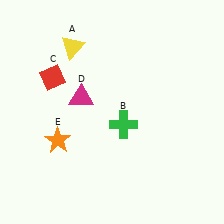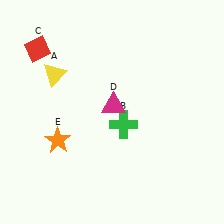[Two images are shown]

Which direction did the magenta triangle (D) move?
The magenta triangle (D) moved right.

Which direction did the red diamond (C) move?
The red diamond (C) moved up.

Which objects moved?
The objects that moved are: the yellow triangle (A), the red diamond (C), the magenta triangle (D).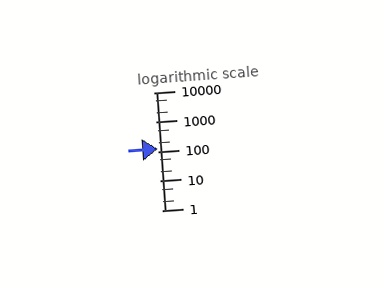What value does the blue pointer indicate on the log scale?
The pointer indicates approximately 120.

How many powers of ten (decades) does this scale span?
The scale spans 4 decades, from 1 to 10000.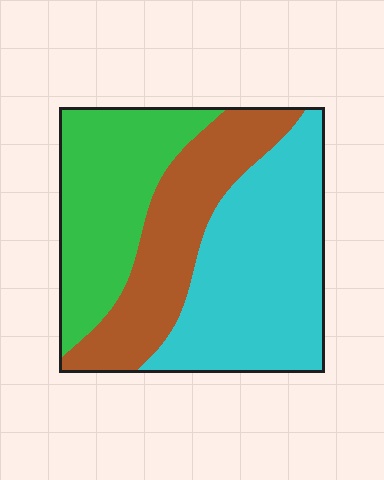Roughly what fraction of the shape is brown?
Brown takes up between a quarter and a half of the shape.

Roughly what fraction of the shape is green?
Green takes up between a sixth and a third of the shape.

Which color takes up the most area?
Cyan, at roughly 40%.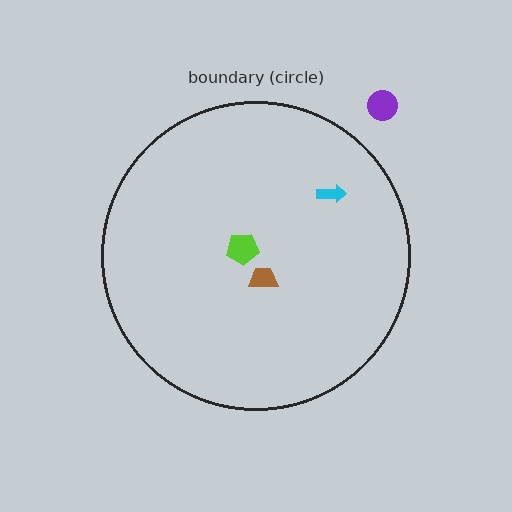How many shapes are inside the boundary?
3 inside, 1 outside.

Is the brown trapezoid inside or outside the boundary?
Inside.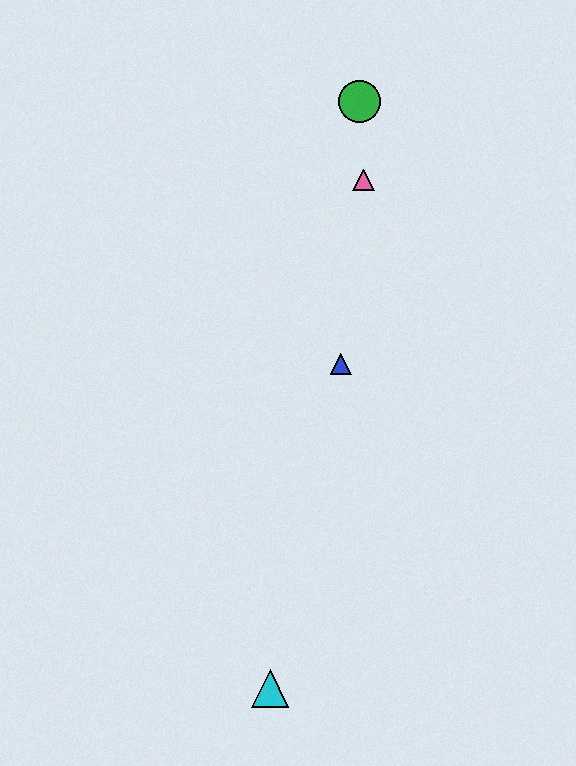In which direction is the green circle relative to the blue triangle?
The green circle is above the blue triangle.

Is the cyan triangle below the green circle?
Yes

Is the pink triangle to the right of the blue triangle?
Yes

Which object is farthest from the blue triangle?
The cyan triangle is farthest from the blue triangle.